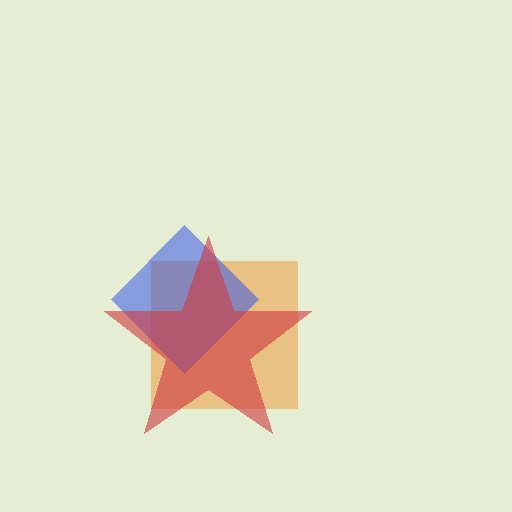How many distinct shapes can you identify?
There are 3 distinct shapes: an orange square, a blue diamond, a red star.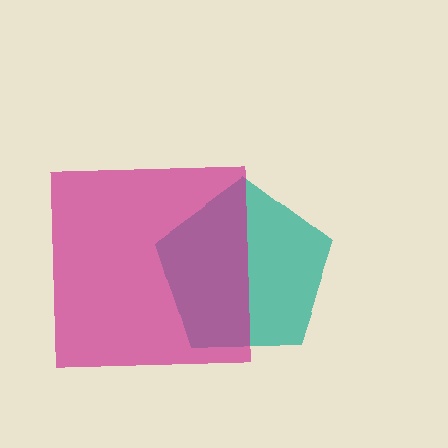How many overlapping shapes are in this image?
There are 2 overlapping shapes in the image.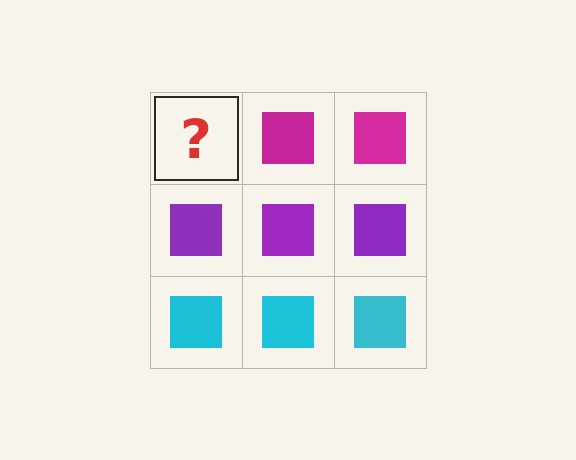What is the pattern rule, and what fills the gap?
The rule is that each row has a consistent color. The gap should be filled with a magenta square.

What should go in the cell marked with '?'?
The missing cell should contain a magenta square.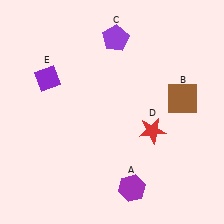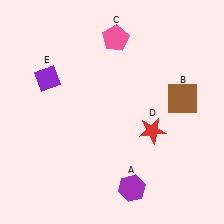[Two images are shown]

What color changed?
The pentagon (C) changed from purple in Image 1 to pink in Image 2.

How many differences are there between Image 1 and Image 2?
There is 1 difference between the two images.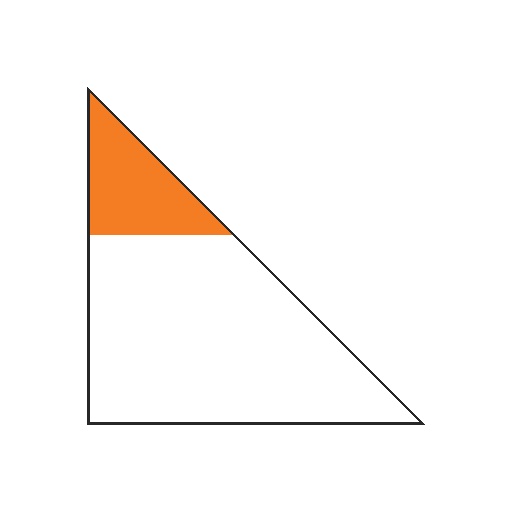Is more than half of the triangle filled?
No.